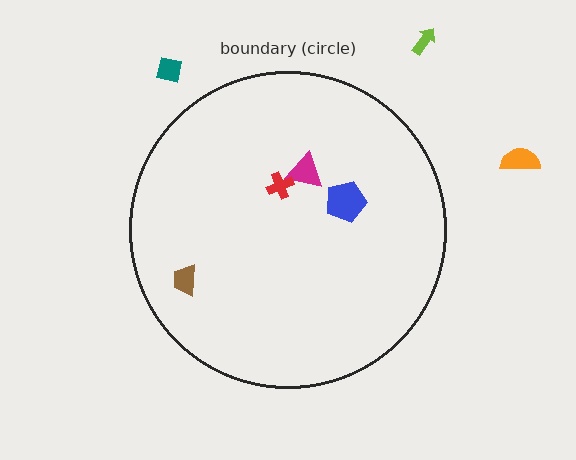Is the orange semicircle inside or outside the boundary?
Outside.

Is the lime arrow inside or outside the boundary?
Outside.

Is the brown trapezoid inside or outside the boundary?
Inside.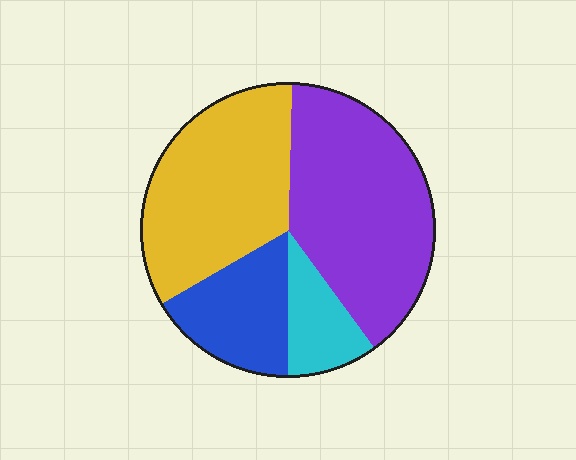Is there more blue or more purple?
Purple.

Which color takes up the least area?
Cyan, at roughly 10%.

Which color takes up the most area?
Purple, at roughly 40%.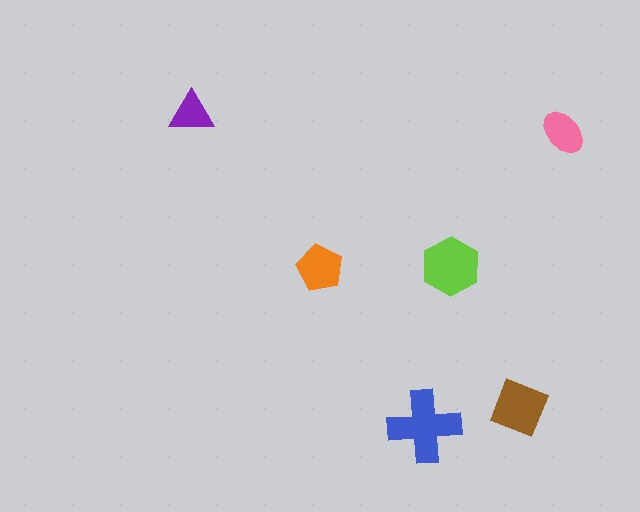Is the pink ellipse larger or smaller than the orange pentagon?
Smaller.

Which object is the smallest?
The purple triangle.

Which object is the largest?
The blue cross.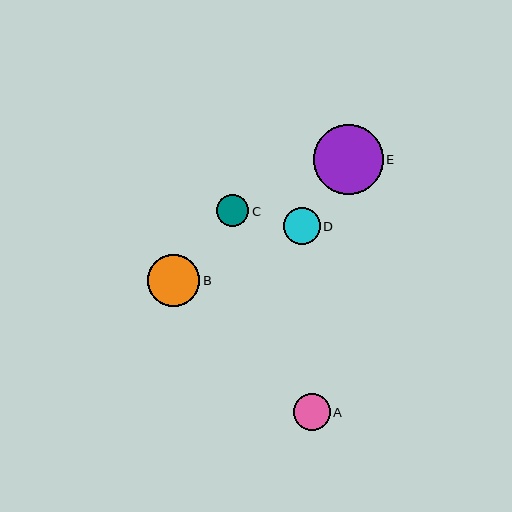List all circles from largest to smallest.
From largest to smallest: E, B, A, D, C.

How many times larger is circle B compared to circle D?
Circle B is approximately 1.4 times the size of circle D.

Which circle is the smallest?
Circle C is the smallest with a size of approximately 32 pixels.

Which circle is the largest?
Circle E is the largest with a size of approximately 70 pixels.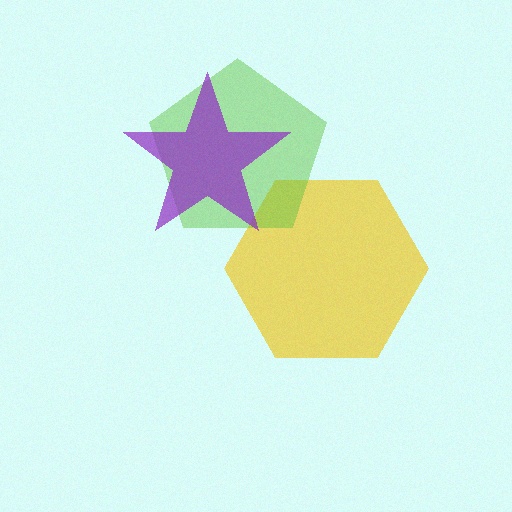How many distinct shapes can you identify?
There are 3 distinct shapes: a yellow hexagon, a lime pentagon, a purple star.